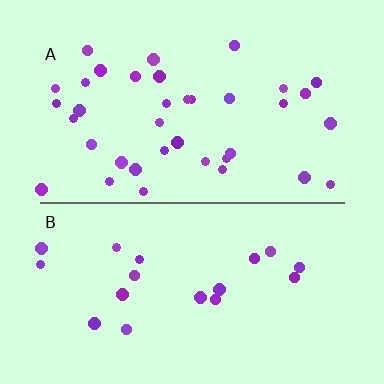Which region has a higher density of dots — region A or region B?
A (the top).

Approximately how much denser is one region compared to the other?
Approximately 2.0× — region A over region B.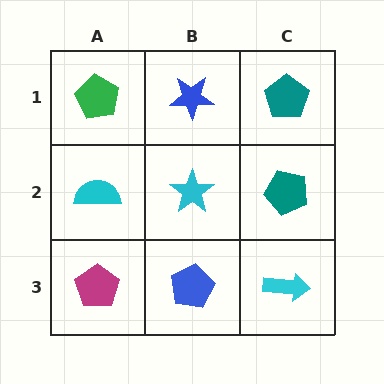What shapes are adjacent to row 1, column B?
A cyan star (row 2, column B), a green pentagon (row 1, column A), a teal pentagon (row 1, column C).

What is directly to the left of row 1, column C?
A blue star.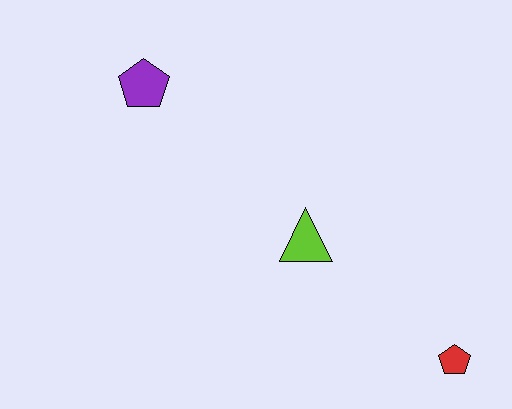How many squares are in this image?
There are no squares.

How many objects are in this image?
There are 3 objects.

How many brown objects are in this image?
There are no brown objects.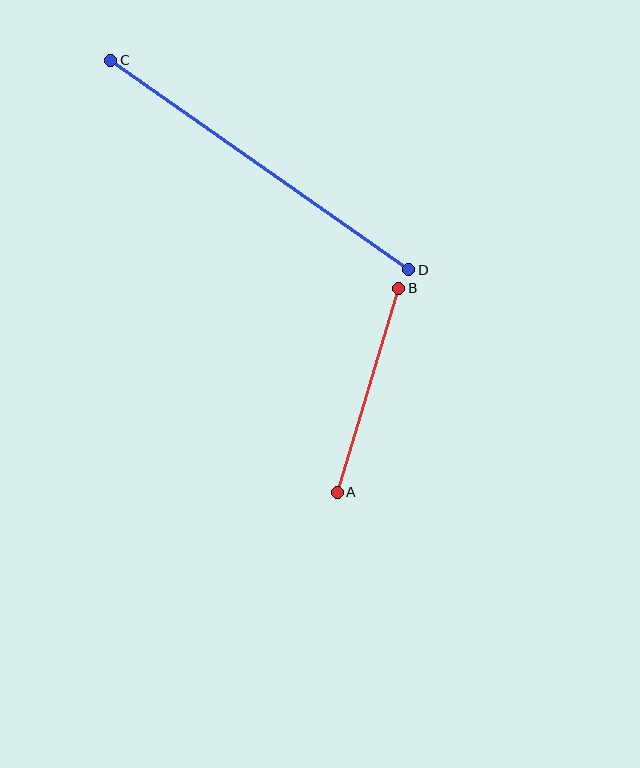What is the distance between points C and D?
The distance is approximately 364 pixels.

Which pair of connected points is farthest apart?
Points C and D are farthest apart.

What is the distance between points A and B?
The distance is approximately 213 pixels.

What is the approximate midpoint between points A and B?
The midpoint is at approximately (368, 390) pixels.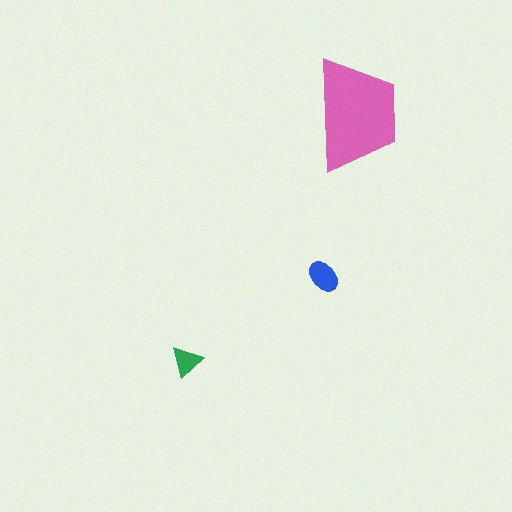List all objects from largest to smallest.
The pink trapezoid, the blue ellipse, the green triangle.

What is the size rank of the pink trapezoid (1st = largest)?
1st.